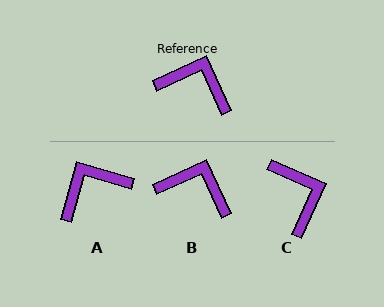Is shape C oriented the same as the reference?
No, it is off by about 49 degrees.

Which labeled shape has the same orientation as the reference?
B.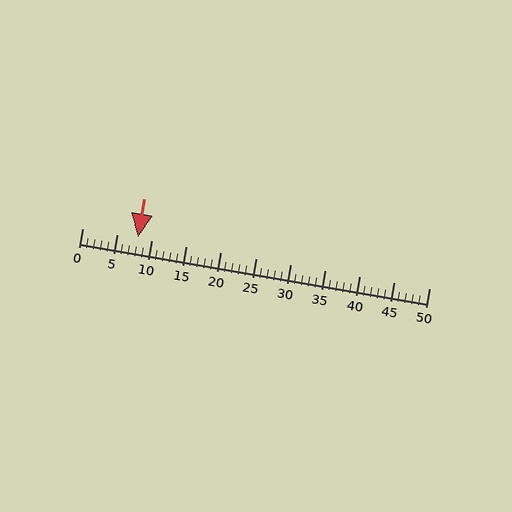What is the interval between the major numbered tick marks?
The major tick marks are spaced 5 units apart.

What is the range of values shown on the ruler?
The ruler shows values from 0 to 50.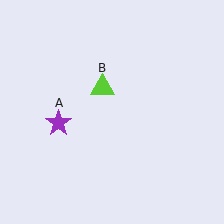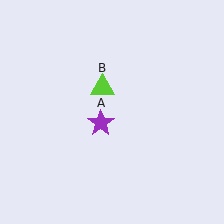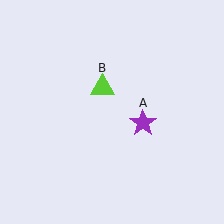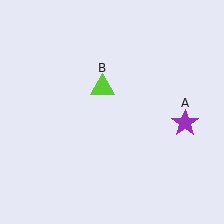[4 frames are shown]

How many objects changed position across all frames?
1 object changed position: purple star (object A).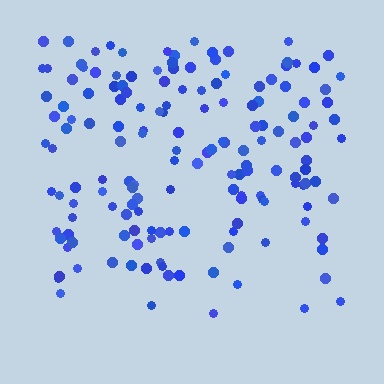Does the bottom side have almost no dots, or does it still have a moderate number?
Still a moderate number, just noticeably fewer than the top.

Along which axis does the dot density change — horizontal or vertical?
Vertical.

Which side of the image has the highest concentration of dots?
The top.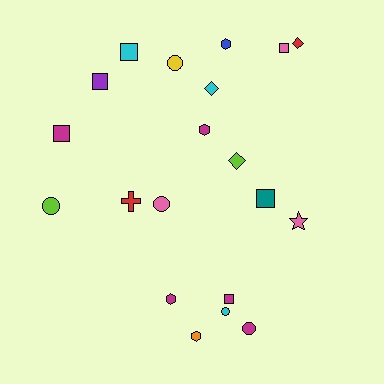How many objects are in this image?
There are 20 objects.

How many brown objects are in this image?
There are no brown objects.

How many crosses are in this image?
There is 1 cross.